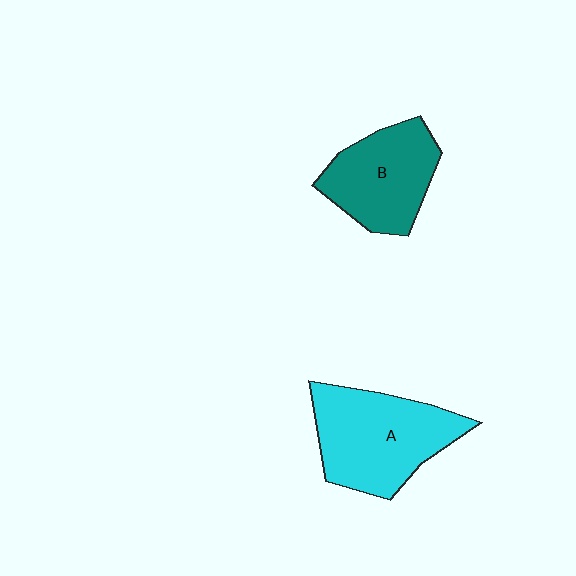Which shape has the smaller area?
Shape B (teal).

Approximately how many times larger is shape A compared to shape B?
Approximately 1.3 times.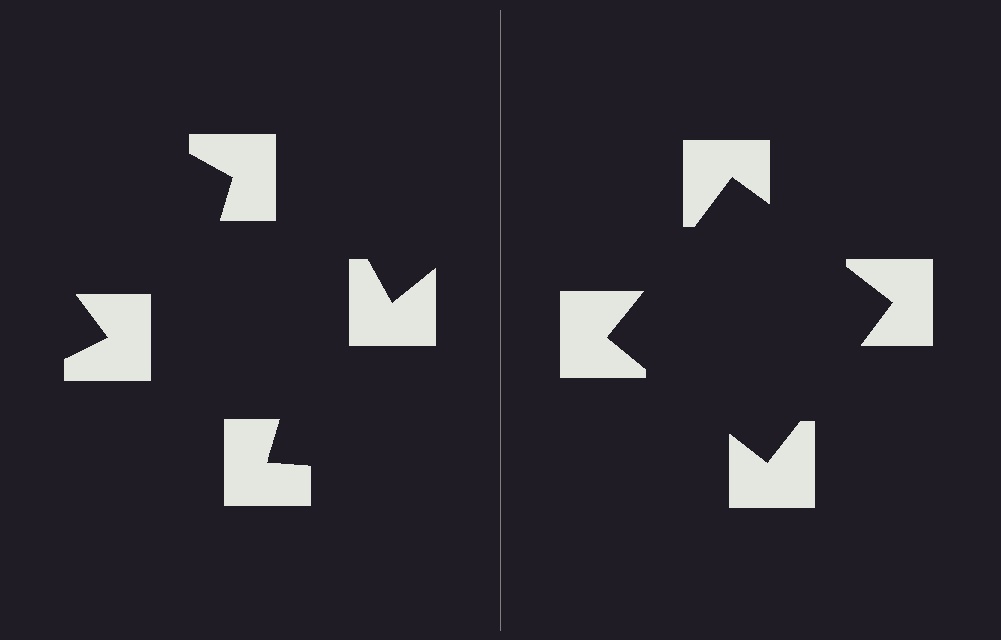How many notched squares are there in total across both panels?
8 — 4 on each side.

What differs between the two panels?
The notched squares are positioned identically on both sides; only the wedge orientations differ. On the right they align to a square; on the left they are misaligned.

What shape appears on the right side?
An illusory square.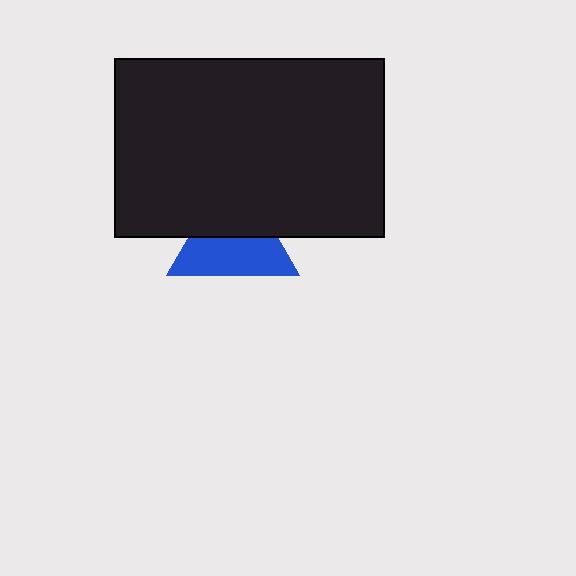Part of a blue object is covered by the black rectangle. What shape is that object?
It is a triangle.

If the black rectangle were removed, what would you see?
You would see the complete blue triangle.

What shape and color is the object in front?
The object in front is a black rectangle.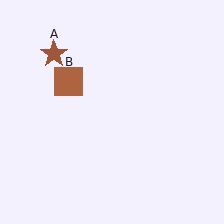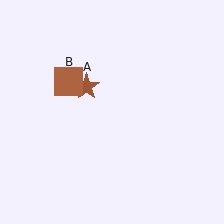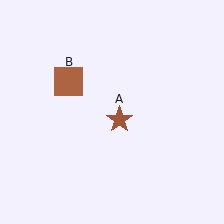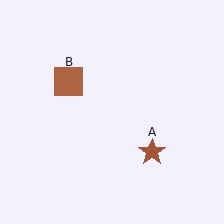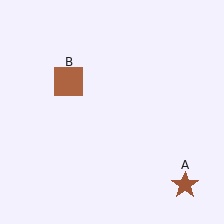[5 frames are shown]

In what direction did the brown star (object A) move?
The brown star (object A) moved down and to the right.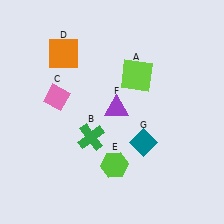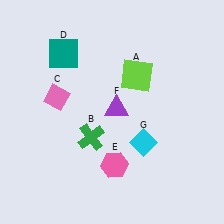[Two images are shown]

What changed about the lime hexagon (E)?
In Image 1, E is lime. In Image 2, it changed to pink.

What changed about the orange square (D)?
In Image 1, D is orange. In Image 2, it changed to teal.